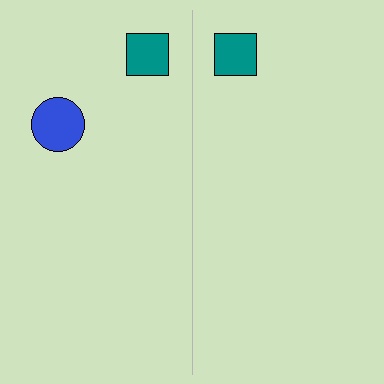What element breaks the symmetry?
A blue circle is missing from the right side.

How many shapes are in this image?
There are 3 shapes in this image.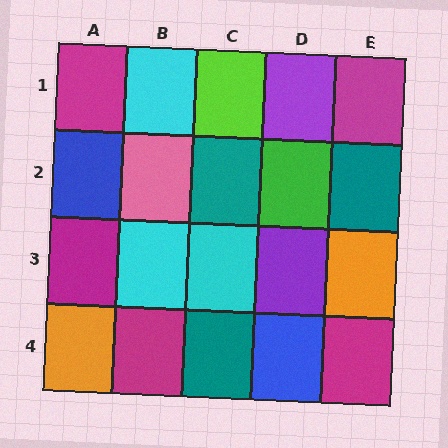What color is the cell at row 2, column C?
Teal.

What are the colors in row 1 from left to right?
Magenta, cyan, lime, purple, magenta.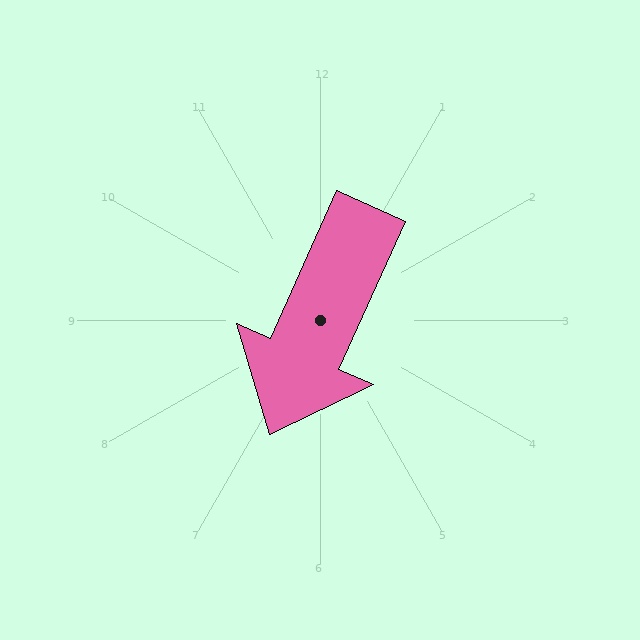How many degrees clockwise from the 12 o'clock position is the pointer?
Approximately 204 degrees.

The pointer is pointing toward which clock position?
Roughly 7 o'clock.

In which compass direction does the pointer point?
Southwest.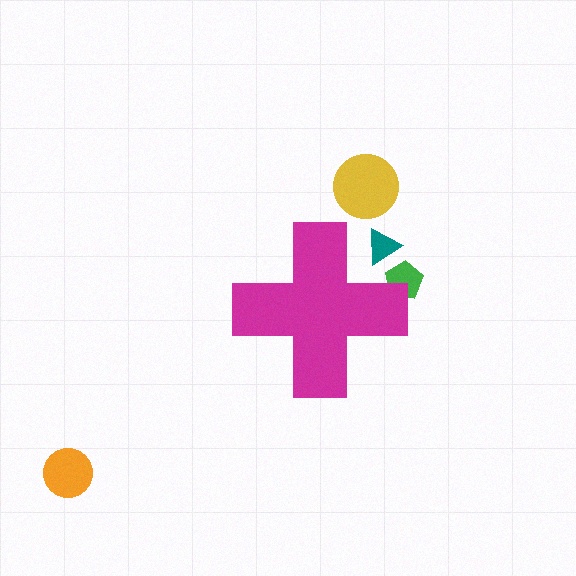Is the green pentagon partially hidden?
Yes, the green pentagon is partially hidden behind the magenta cross.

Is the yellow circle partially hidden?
No, the yellow circle is fully visible.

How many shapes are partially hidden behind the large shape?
2 shapes are partially hidden.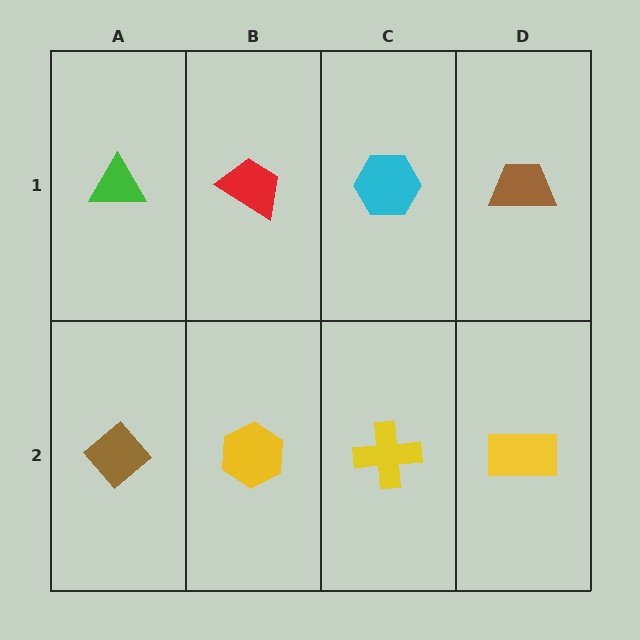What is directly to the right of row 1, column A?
A red trapezoid.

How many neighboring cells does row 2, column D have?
2.